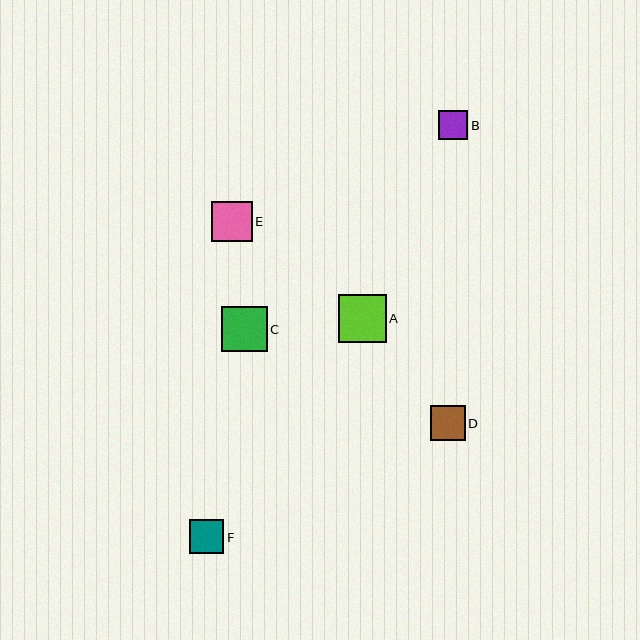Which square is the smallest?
Square B is the smallest with a size of approximately 29 pixels.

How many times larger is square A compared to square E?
Square A is approximately 1.2 times the size of square E.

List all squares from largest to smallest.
From largest to smallest: A, C, E, D, F, B.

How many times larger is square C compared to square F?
Square C is approximately 1.3 times the size of square F.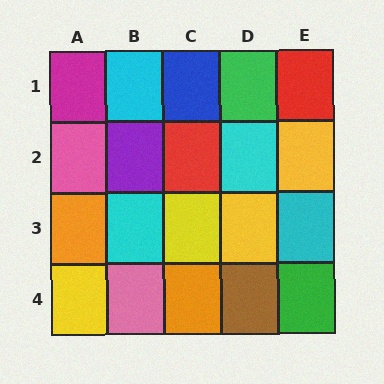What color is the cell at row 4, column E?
Green.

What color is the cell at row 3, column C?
Yellow.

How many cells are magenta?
1 cell is magenta.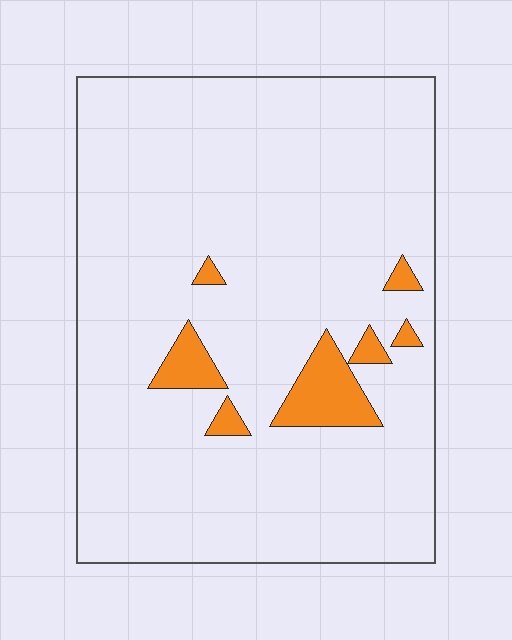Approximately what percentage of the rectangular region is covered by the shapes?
Approximately 5%.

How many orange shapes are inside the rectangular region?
7.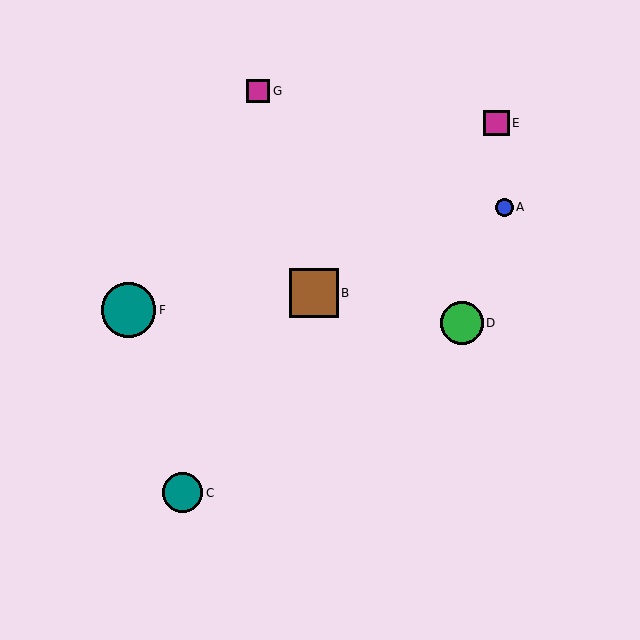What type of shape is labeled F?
Shape F is a teal circle.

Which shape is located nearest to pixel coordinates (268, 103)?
The magenta square (labeled G) at (258, 91) is nearest to that location.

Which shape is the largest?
The teal circle (labeled F) is the largest.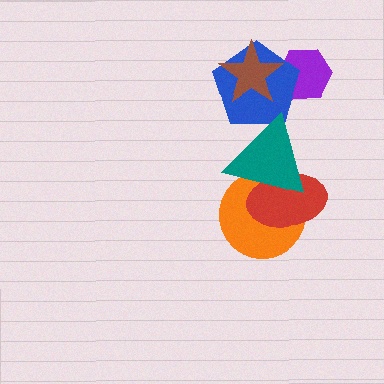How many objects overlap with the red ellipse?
2 objects overlap with the red ellipse.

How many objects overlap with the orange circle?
2 objects overlap with the orange circle.